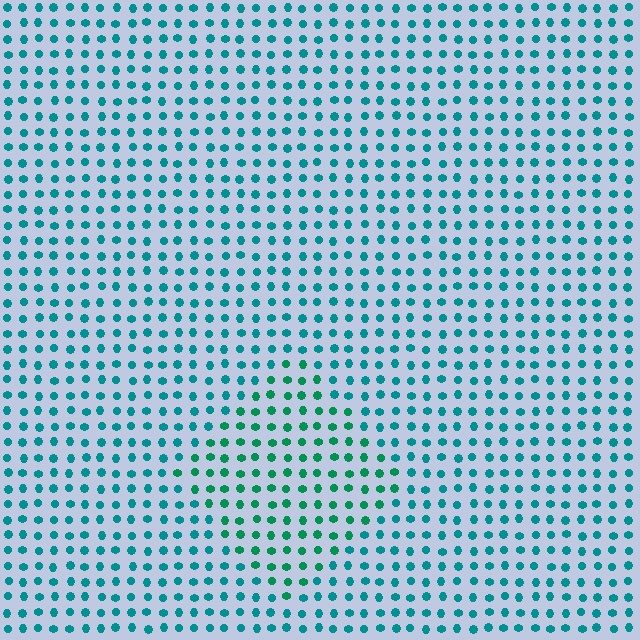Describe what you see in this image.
The image is filled with small teal elements in a uniform arrangement. A diamond-shaped region is visible where the elements are tinted to a slightly different hue, forming a subtle color boundary.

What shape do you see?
I see a diamond.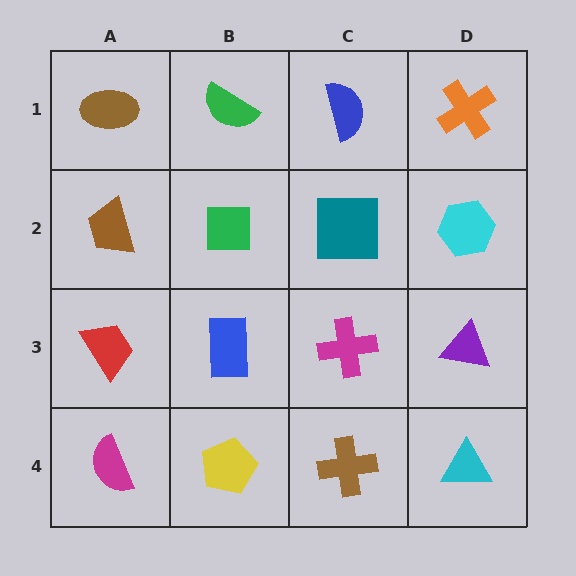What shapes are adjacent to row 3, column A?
A brown trapezoid (row 2, column A), a magenta semicircle (row 4, column A), a blue rectangle (row 3, column B).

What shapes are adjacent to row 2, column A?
A brown ellipse (row 1, column A), a red trapezoid (row 3, column A), a green square (row 2, column B).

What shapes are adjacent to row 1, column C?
A teal square (row 2, column C), a green semicircle (row 1, column B), an orange cross (row 1, column D).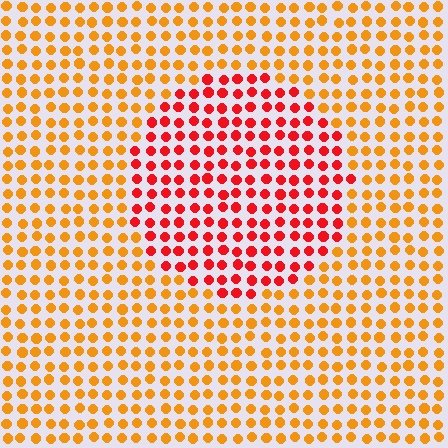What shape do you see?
I see a circle.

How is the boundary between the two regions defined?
The boundary is defined purely by a slight shift in hue (about 39 degrees). Spacing, size, and orientation are identical on both sides.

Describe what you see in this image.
The image is filled with small orange elements in a uniform arrangement. A circle-shaped region is visible where the elements are tinted to a slightly different hue, forming a subtle color boundary.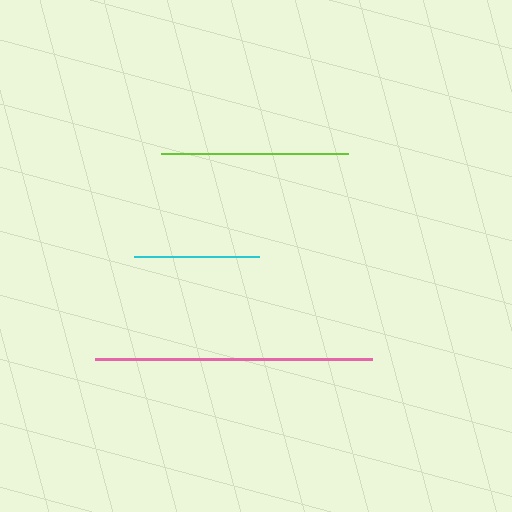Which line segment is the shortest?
The cyan line is the shortest at approximately 125 pixels.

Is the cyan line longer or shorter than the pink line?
The pink line is longer than the cyan line.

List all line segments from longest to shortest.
From longest to shortest: pink, lime, cyan.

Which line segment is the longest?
The pink line is the longest at approximately 278 pixels.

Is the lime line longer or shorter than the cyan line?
The lime line is longer than the cyan line.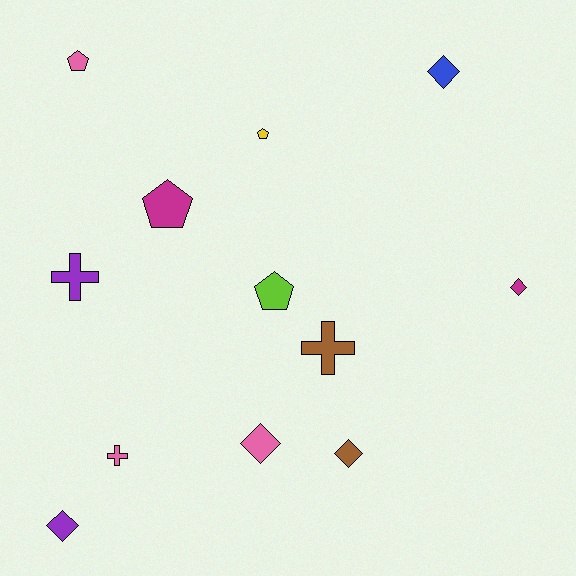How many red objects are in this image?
There are no red objects.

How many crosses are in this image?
There are 3 crosses.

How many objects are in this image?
There are 12 objects.